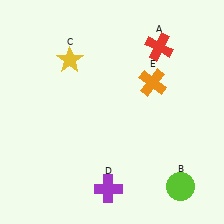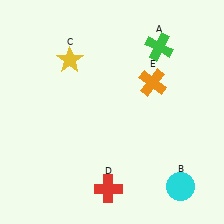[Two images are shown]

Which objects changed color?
A changed from red to green. B changed from lime to cyan. D changed from purple to red.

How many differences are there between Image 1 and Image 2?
There are 3 differences between the two images.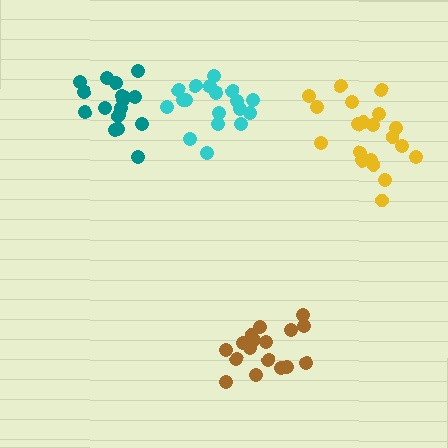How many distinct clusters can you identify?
There are 4 distinct clusters.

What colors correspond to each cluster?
The clusters are colored: brown, yellow, cyan, teal.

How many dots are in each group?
Group 1: 17 dots, Group 2: 20 dots, Group 3: 18 dots, Group 4: 18 dots (73 total).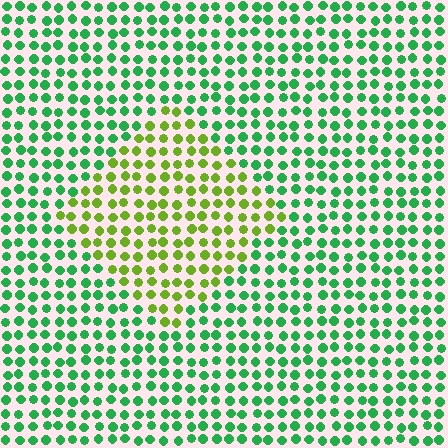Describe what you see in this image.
The image is filled with small green elements in a uniform arrangement. A diamond-shaped region is visible where the elements are tinted to a slightly different hue, forming a subtle color boundary.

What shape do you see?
I see a diamond.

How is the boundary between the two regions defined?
The boundary is defined purely by a slight shift in hue (about 49 degrees). Spacing, size, and orientation are identical on both sides.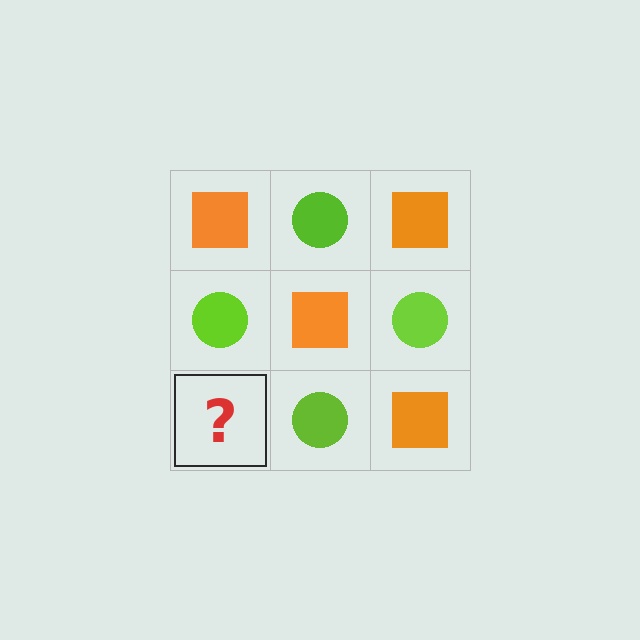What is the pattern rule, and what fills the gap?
The rule is that it alternates orange square and lime circle in a checkerboard pattern. The gap should be filled with an orange square.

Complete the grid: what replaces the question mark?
The question mark should be replaced with an orange square.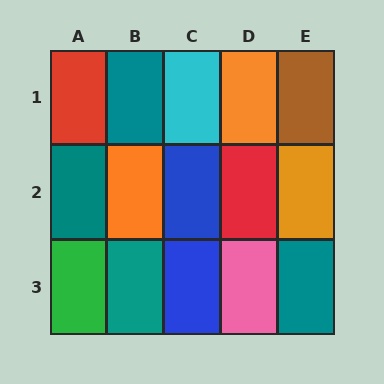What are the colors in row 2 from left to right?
Teal, orange, blue, red, orange.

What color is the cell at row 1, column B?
Teal.